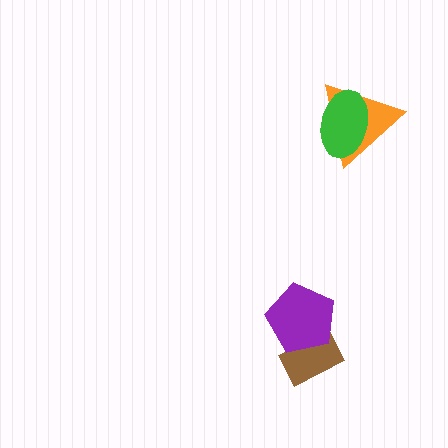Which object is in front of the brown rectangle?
The purple pentagon is in front of the brown rectangle.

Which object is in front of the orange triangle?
The green ellipse is in front of the orange triangle.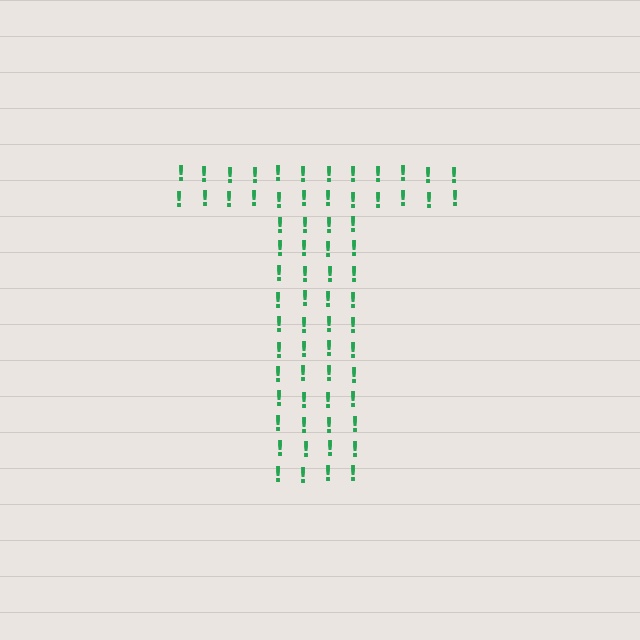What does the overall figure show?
The overall figure shows the letter T.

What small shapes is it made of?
It is made of small exclamation marks.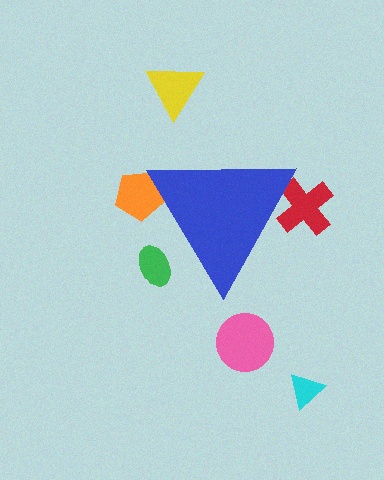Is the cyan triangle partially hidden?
No, the cyan triangle is fully visible.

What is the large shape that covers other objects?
A blue triangle.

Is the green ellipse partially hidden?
Yes, the green ellipse is partially hidden behind the blue triangle.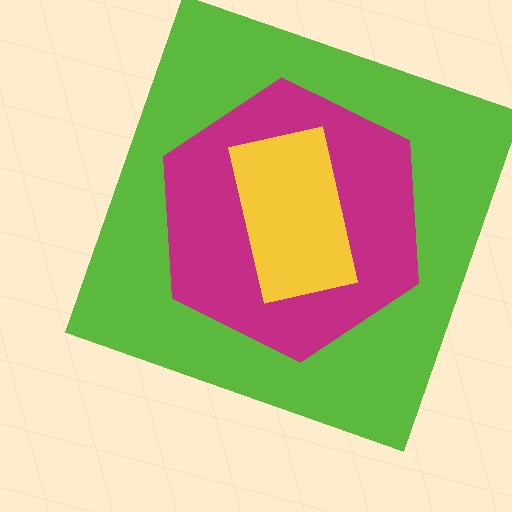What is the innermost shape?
The yellow rectangle.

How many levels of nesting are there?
3.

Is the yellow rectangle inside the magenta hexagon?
Yes.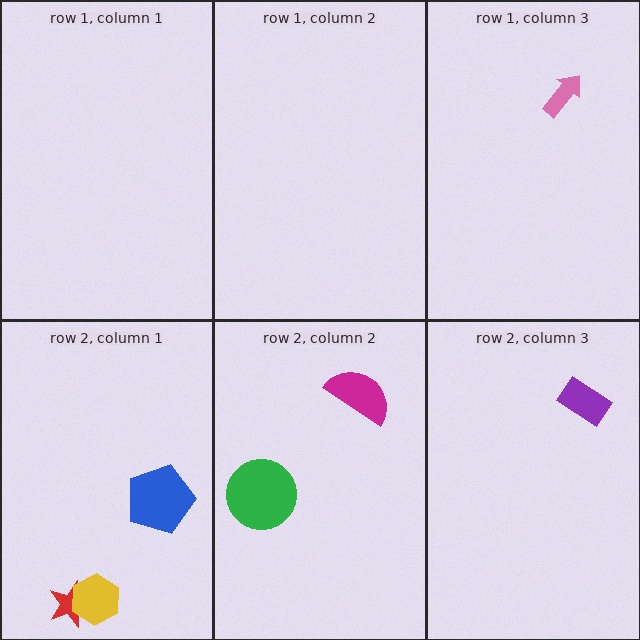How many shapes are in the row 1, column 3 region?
1.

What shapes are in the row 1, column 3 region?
The pink arrow.